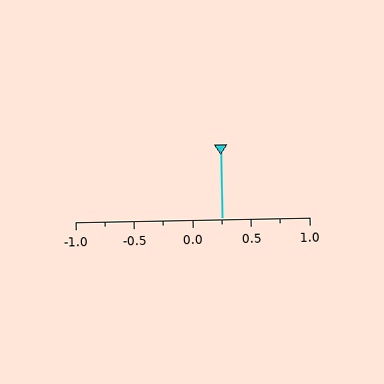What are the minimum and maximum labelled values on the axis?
The axis runs from -1.0 to 1.0.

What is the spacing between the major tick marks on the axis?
The major ticks are spaced 0.5 apart.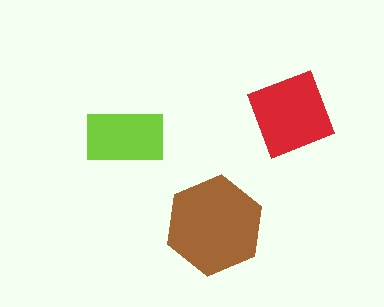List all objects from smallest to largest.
The lime rectangle, the red diamond, the brown hexagon.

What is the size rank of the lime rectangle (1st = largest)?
3rd.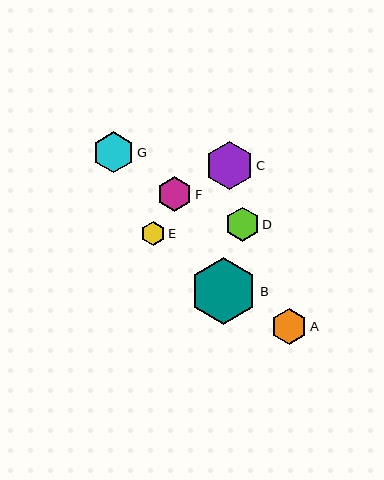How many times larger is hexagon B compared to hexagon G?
Hexagon B is approximately 1.6 times the size of hexagon G.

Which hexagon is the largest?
Hexagon B is the largest with a size of approximately 67 pixels.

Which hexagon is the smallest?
Hexagon E is the smallest with a size of approximately 24 pixels.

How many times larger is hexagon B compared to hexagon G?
Hexagon B is approximately 1.6 times the size of hexagon G.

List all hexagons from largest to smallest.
From largest to smallest: B, C, G, A, F, D, E.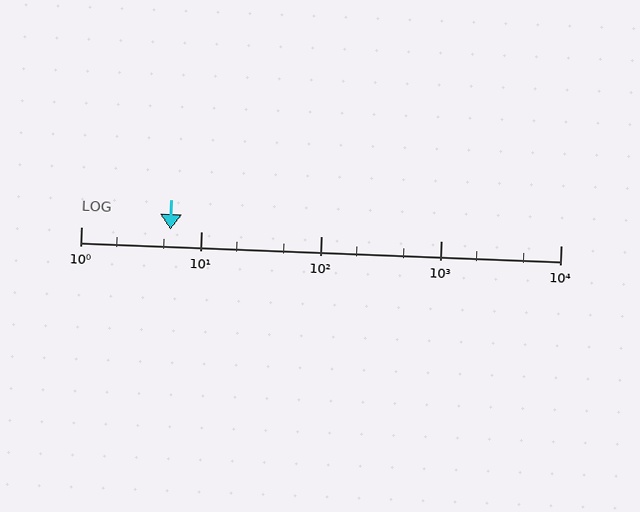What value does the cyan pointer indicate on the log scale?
The pointer indicates approximately 5.6.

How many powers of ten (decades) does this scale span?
The scale spans 4 decades, from 1 to 10000.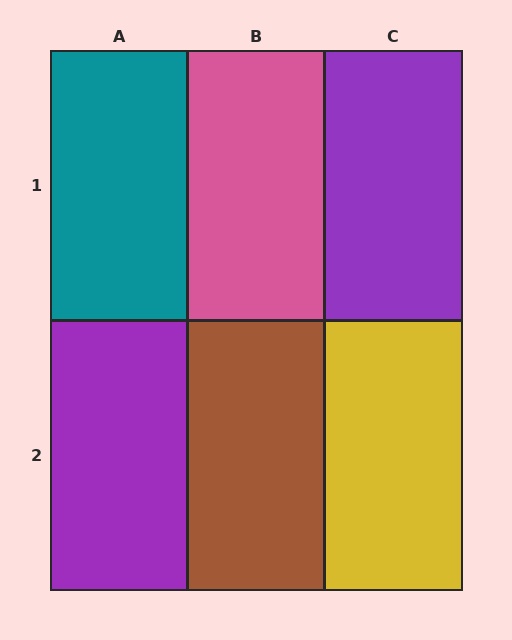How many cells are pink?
1 cell is pink.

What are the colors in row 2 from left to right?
Purple, brown, yellow.